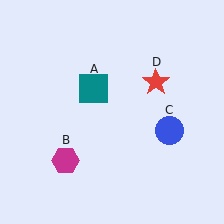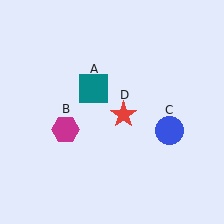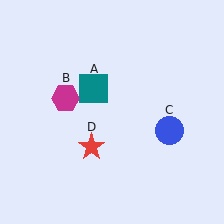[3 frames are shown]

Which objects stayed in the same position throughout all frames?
Teal square (object A) and blue circle (object C) remained stationary.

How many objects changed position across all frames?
2 objects changed position: magenta hexagon (object B), red star (object D).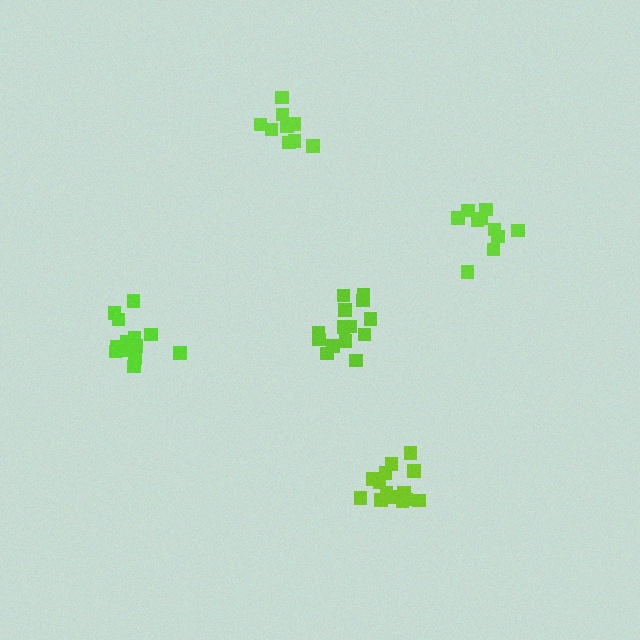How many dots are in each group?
Group 1: 14 dots, Group 2: 14 dots, Group 3: 9 dots, Group 4: 10 dots, Group 5: 13 dots (60 total).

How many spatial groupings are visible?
There are 5 spatial groupings.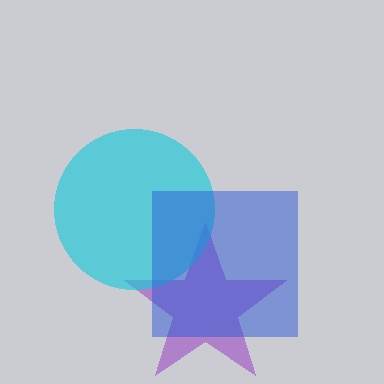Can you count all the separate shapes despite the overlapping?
Yes, there are 3 separate shapes.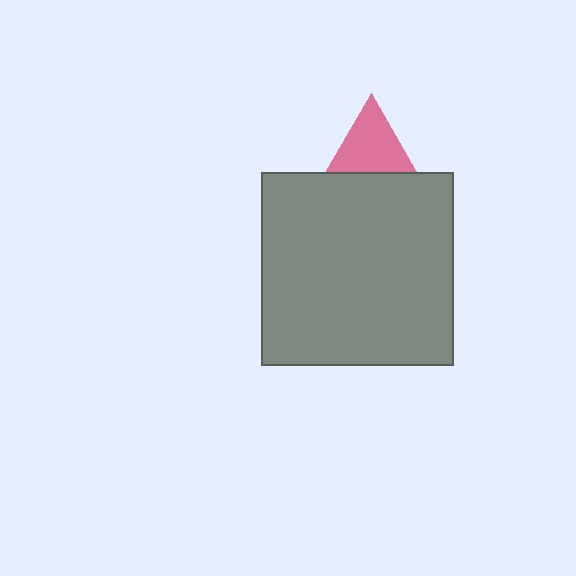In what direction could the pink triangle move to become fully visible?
The pink triangle could move up. That would shift it out from behind the gray square entirely.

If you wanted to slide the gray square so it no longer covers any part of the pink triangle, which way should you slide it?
Slide it down — that is the most direct way to separate the two shapes.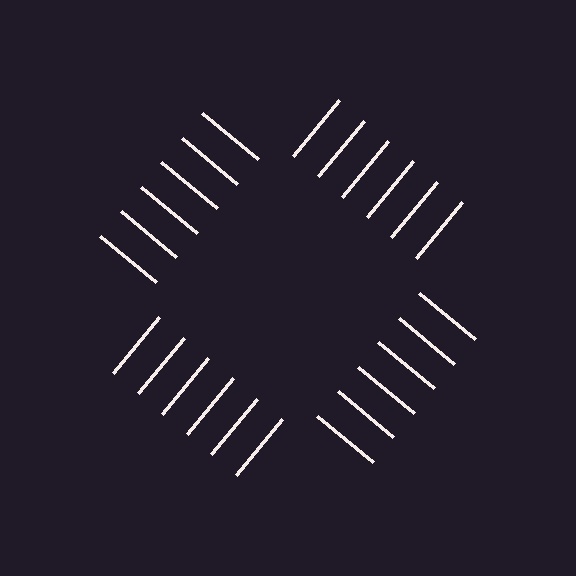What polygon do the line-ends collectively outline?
An illusory square — the line segments terminate on its edges but no continuous stroke is drawn.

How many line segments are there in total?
24 — 6 along each of the 4 edges.